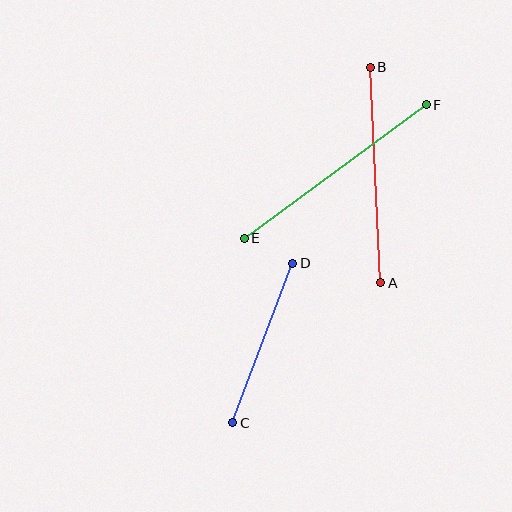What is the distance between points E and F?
The distance is approximately 226 pixels.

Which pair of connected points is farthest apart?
Points E and F are farthest apart.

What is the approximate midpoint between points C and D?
The midpoint is at approximately (263, 343) pixels.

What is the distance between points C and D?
The distance is approximately 170 pixels.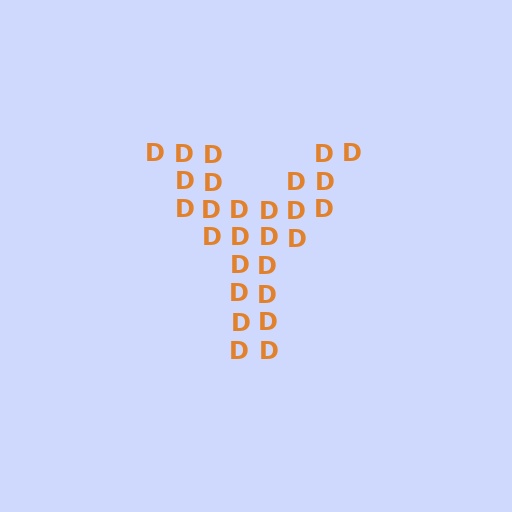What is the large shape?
The large shape is the letter Y.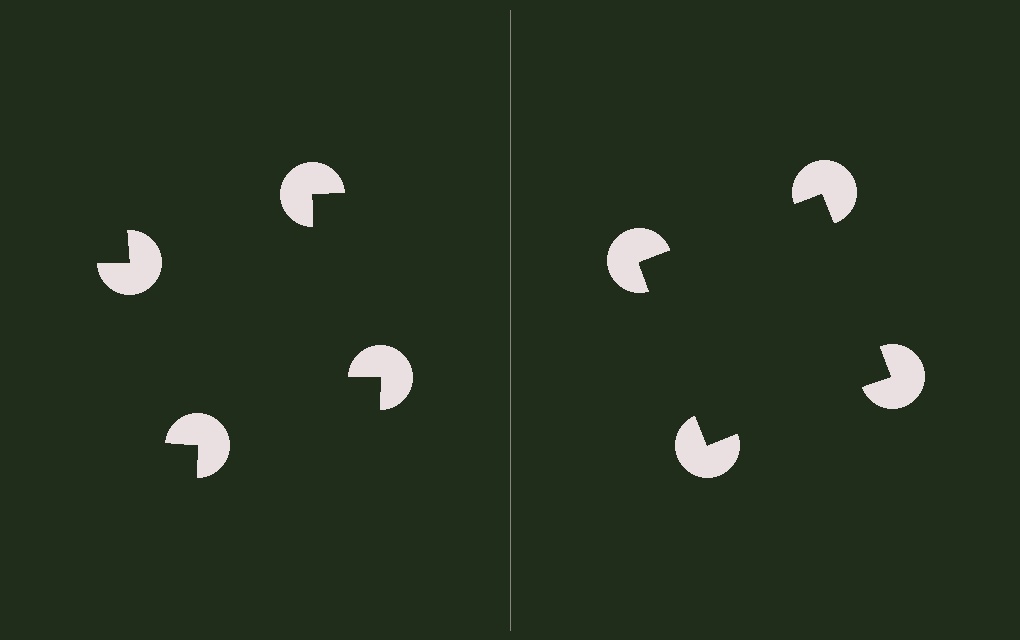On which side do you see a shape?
An illusory square appears on the right side. On the left side the wedge cuts are rotated, so no coherent shape forms.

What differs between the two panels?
The pac-man discs are positioned identically on both sides; only the wedge orientations differ. On the right they align to a square; on the left they are misaligned.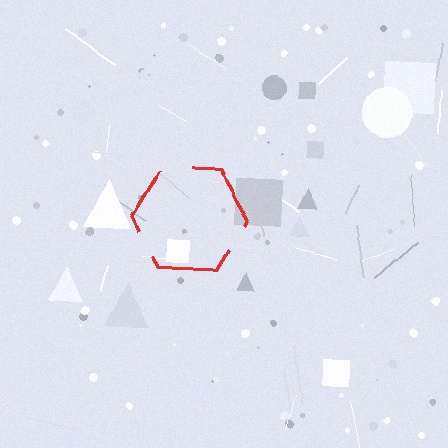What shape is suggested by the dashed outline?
The dashed outline suggests a hexagon.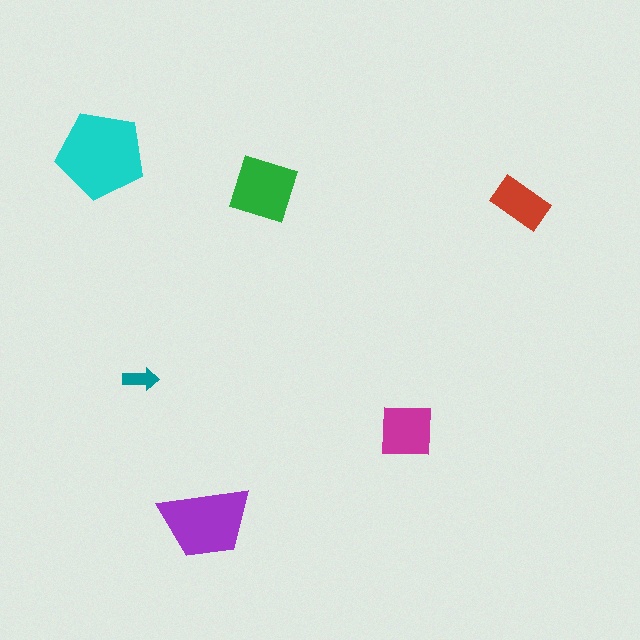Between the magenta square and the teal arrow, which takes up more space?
The magenta square.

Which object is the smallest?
The teal arrow.